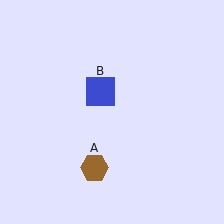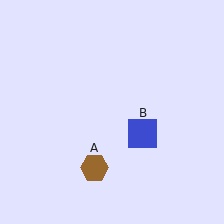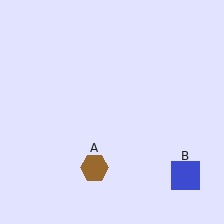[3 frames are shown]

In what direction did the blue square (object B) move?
The blue square (object B) moved down and to the right.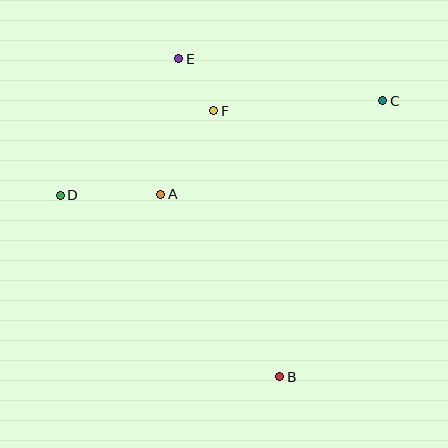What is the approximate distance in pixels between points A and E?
The distance between A and E is approximately 137 pixels.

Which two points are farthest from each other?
Points C and D are farthest from each other.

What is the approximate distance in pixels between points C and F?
The distance between C and F is approximately 169 pixels.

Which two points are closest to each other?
Points E and F are closest to each other.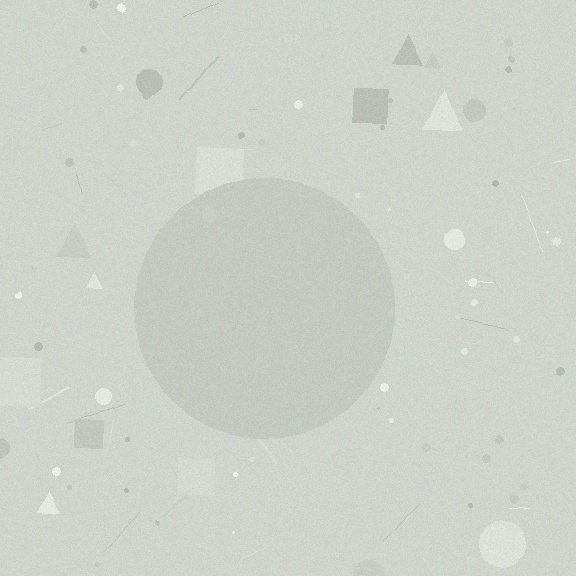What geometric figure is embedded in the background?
A circle is embedded in the background.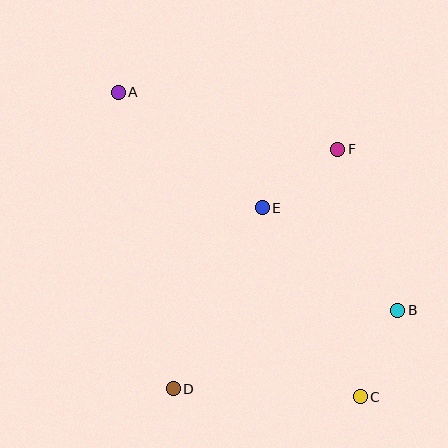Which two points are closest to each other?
Points B and C are closest to each other.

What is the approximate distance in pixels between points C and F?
The distance between C and F is approximately 248 pixels.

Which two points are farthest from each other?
Points A and C are farthest from each other.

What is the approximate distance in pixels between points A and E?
The distance between A and E is approximately 184 pixels.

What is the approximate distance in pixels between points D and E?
The distance between D and E is approximately 202 pixels.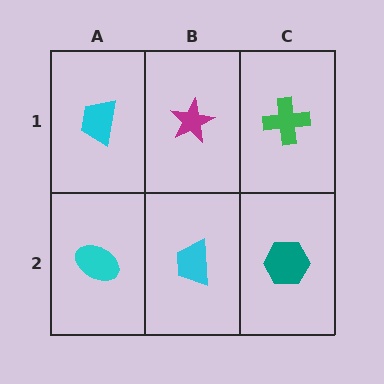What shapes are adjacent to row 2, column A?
A cyan trapezoid (row 1, column A), a cyan trapezoid (row 2, column B).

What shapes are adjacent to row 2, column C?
A green cross (row 1, column C), a cyan trapezoid (row 2, column B).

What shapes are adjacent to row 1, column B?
A cyan trapezoid (row 2, column B), a cyan trapezoid (row 1, column A), a green cross (row 1, column C).